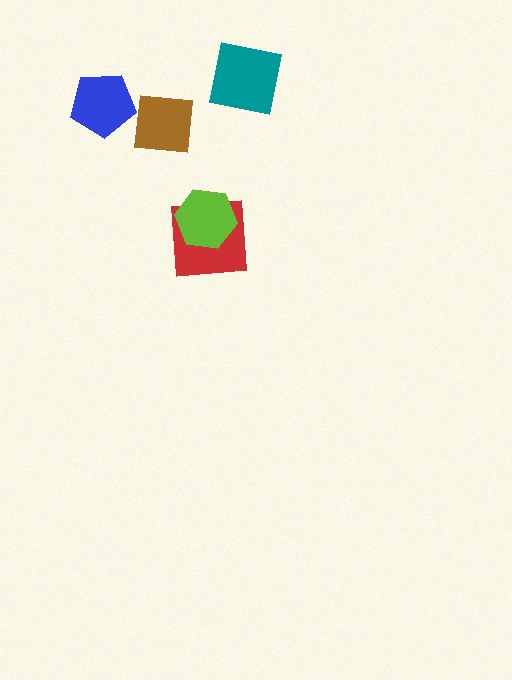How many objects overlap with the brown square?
0 objects overlap with the brown square.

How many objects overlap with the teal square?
0 objects overlap with the teal square.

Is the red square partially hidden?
Yes, it is partially covered by another shape.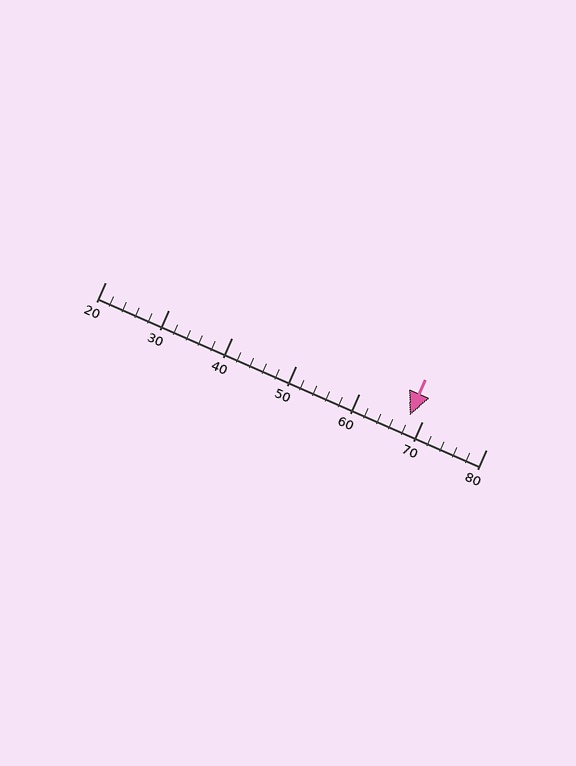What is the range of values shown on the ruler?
The ruler shows values from 20 to 80.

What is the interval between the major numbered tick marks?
The major tick marks are spaced 10 units apart.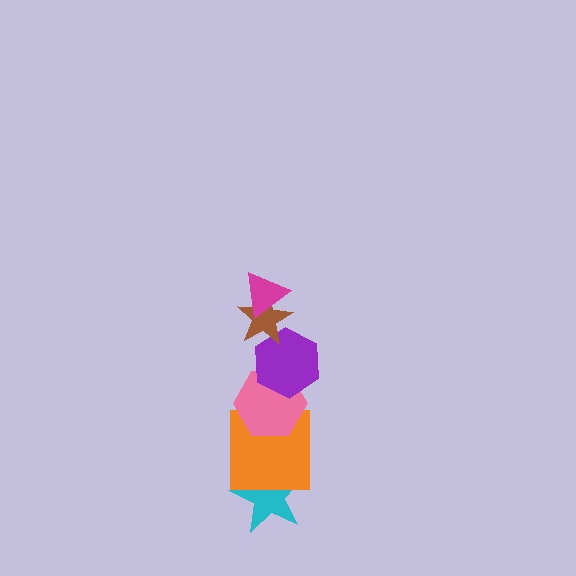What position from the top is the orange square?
The orange square is 5th from the top.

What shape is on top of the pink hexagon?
The purple hexagon is on top of the pink hexagon.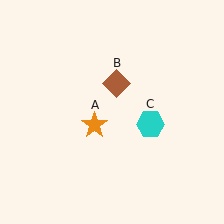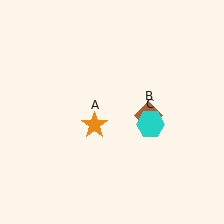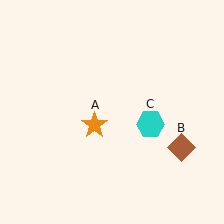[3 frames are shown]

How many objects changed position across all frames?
1 object changed position: brown diamond (object B).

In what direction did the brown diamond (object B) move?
The brown diamond (object B) moved down and to the right.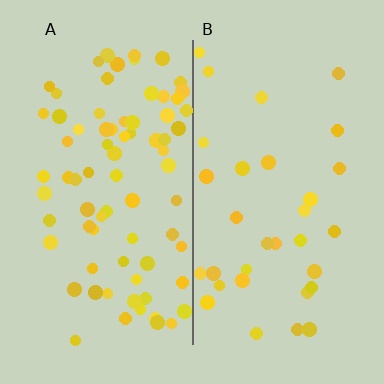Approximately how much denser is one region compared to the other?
Approximately 2.4× — region A over region B.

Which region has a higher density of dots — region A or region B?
A (the left).